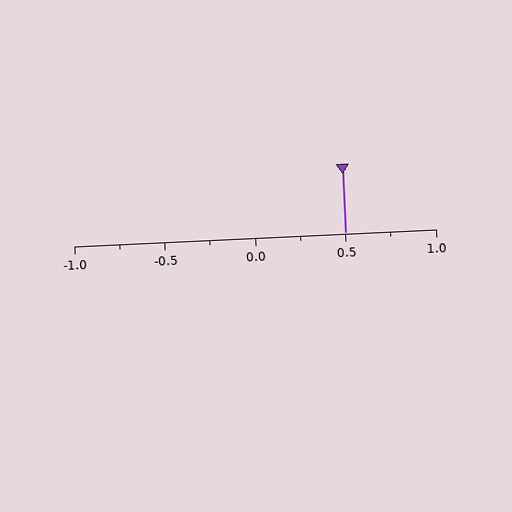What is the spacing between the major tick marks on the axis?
The major ticks are spaced 0.5 apart.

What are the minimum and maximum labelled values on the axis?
The axis runs from -1.0 to 1.0.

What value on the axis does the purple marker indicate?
The marker indicates approximately 0.5.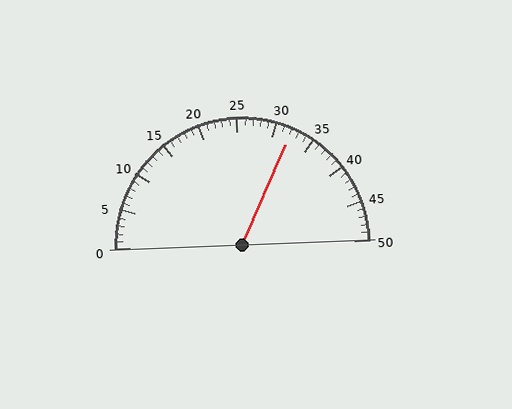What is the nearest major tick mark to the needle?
The nearest major tick mark is 30.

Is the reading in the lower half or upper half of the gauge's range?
The reading is in the upper half of the range (0 to 50).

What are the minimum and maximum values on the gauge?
The gauge ranges from 0 to 50.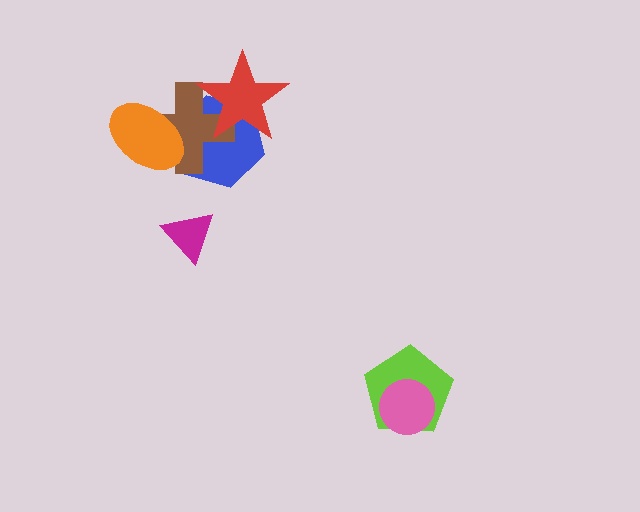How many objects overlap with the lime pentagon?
1 object overlaps with the lime pentagon.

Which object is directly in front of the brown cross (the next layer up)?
The orange ellipse is directly in front of the brown cross.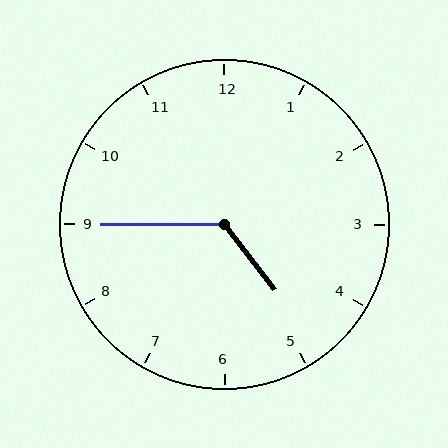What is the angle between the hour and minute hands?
Approximately 128 degrees.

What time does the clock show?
4:45.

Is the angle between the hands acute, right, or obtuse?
It is obtuse.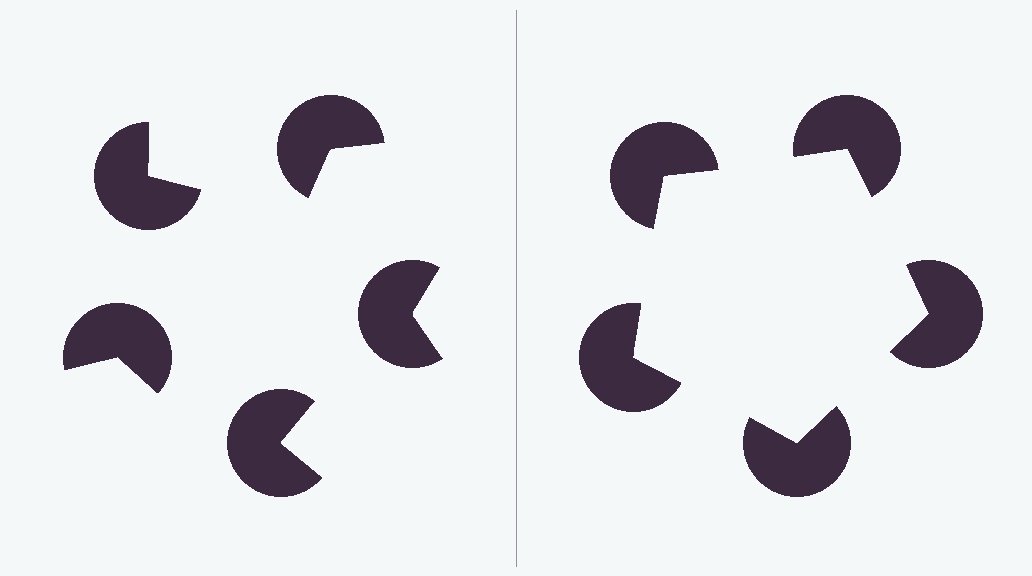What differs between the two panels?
The pac-man discs are positioned identically on both sides; only the wedge orientations differ. On the right they align to a pentagon; on the left they are misaligned.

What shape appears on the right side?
An illusory pentagon.